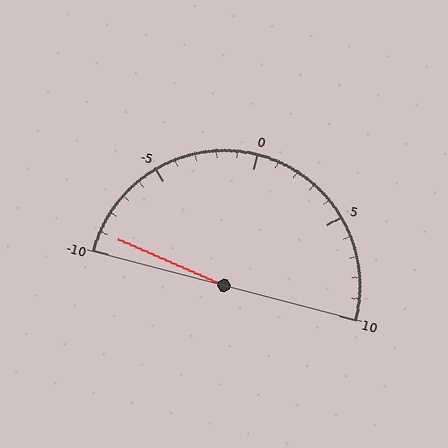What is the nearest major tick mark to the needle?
The nearest major tick mark is -10.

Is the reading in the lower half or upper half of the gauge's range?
The reading is in the lower half of the range (-10 to 10).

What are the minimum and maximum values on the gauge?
The gauge ranges from -10 to 10.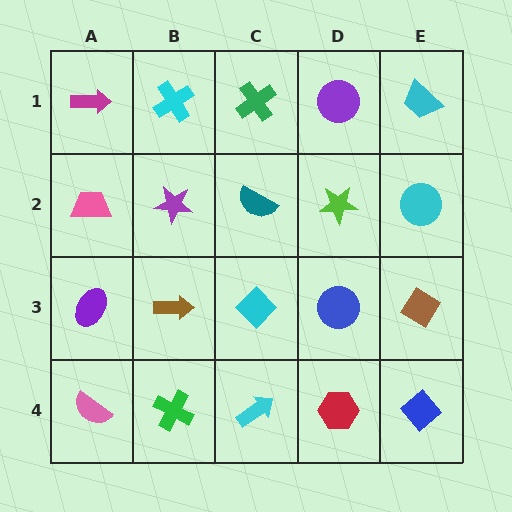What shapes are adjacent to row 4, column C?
A cyan diamond (row 3, column C), a green cross (row 4, column B), a red hexagon (row 4, column D).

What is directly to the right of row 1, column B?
A green cross.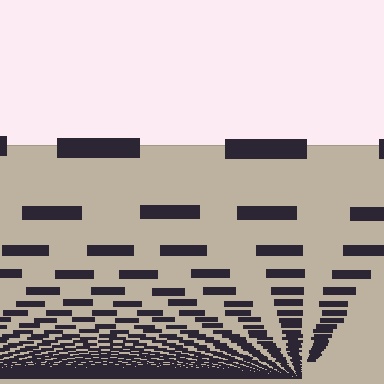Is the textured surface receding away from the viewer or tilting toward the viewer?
The surface appears to tilt toward the viewer. Texture elements get larger and sparser toward the top.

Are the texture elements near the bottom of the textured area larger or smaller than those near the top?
Smaller. The gradient is inverted — elements near the bottom are smaller and denser.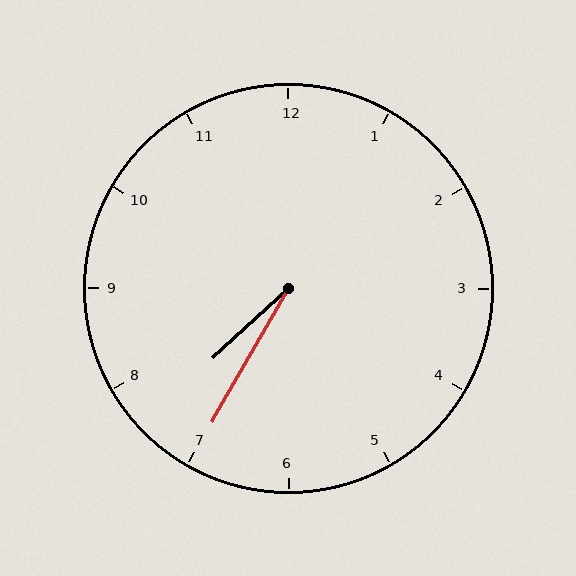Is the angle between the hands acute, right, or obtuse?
It is acute.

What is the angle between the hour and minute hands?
Approximately 18 degrees.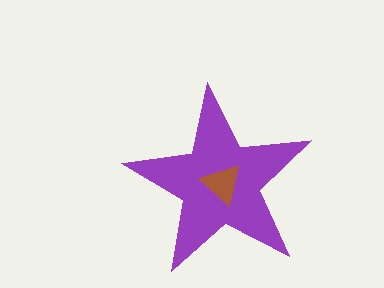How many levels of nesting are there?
2.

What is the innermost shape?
The brown triangle.